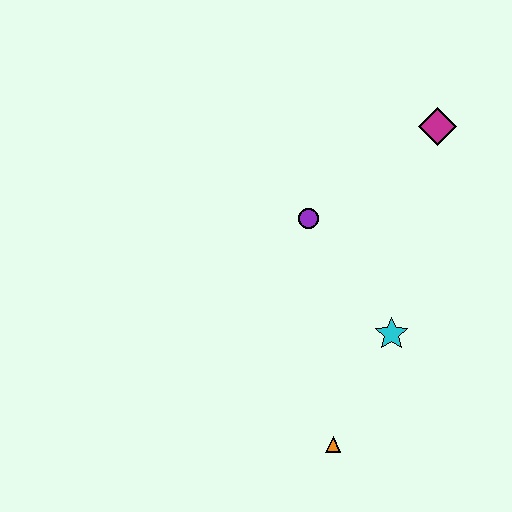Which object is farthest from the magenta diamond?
The orange triangle is farthest from the magenta diamond.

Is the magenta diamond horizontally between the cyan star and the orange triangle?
No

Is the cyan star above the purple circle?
No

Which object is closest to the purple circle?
The cyan star is closest to the purple circle.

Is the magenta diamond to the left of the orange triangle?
No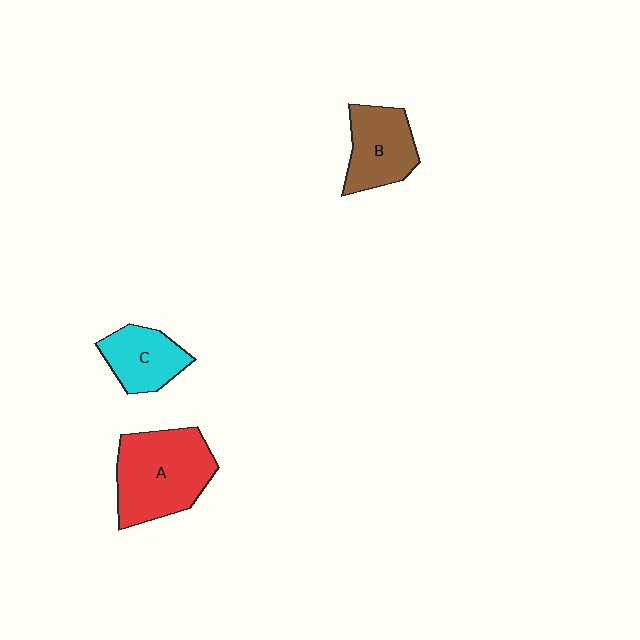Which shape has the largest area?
Shape A (red).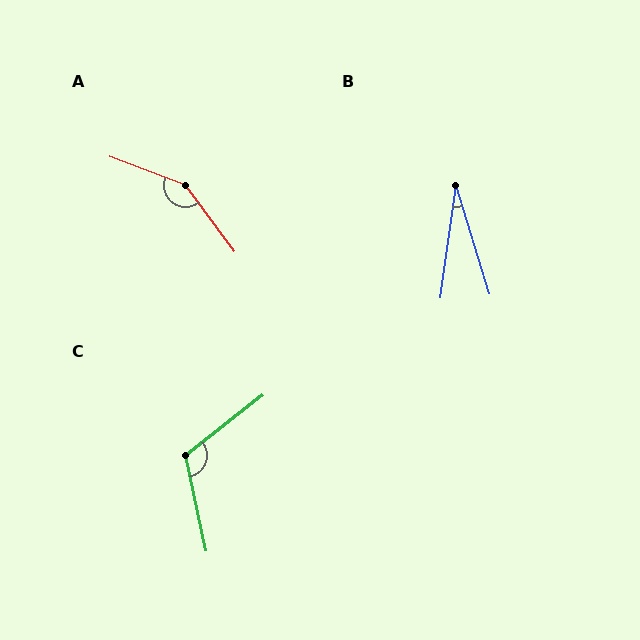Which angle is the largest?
A, at approximately 148 degrees.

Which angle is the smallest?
B, at approximately 25 degrees.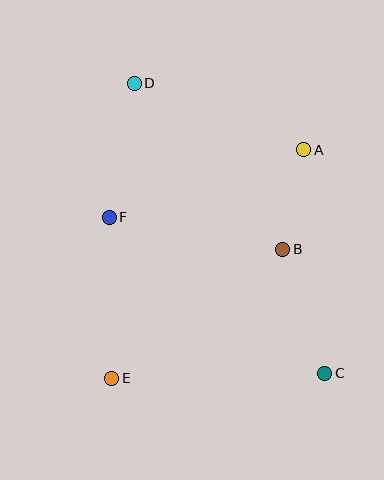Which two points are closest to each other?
Points A and B are closest to each other.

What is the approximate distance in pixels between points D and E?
The distance between D and E is approximately 295 pixels.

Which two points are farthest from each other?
Points C and D are farthest from each other.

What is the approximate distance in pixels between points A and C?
The distance between A and C is approximately 225 pixels.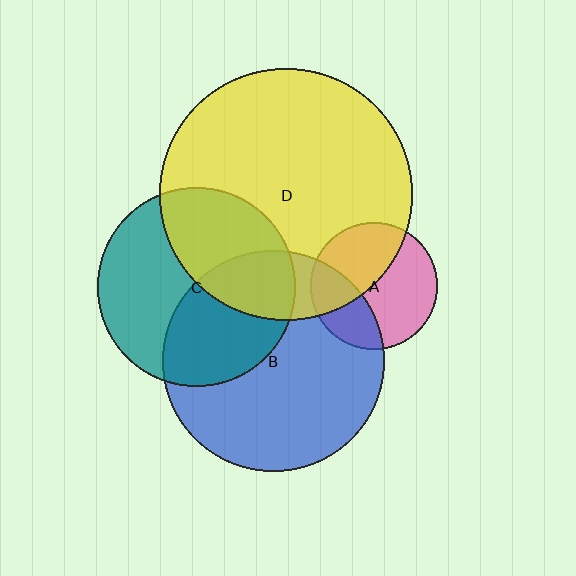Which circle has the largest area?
Circle D (yellow).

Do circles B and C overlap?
Yes.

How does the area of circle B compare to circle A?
Approximately 3.0 times.